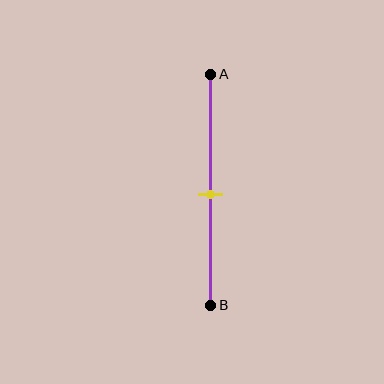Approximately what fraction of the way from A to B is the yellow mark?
The yellow mark is approximately 50% of the way from A to B.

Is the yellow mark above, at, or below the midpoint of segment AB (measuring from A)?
The yellow mark is approximately at the midpoint of segment AB.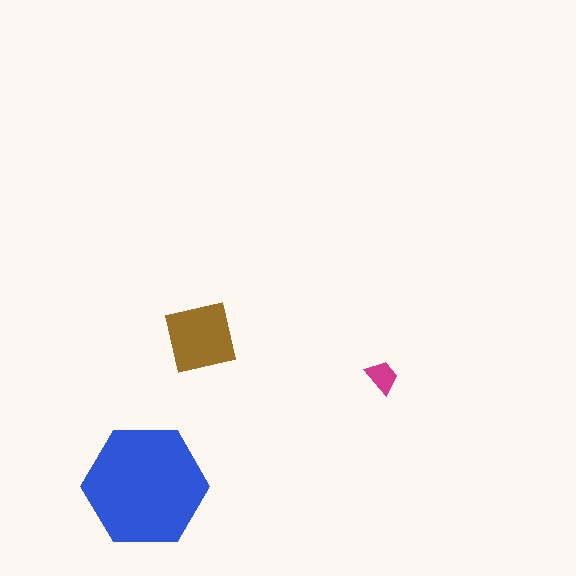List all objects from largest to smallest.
The blue hexagon, the brown square, the magenta trapezoid.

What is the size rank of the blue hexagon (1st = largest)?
1st.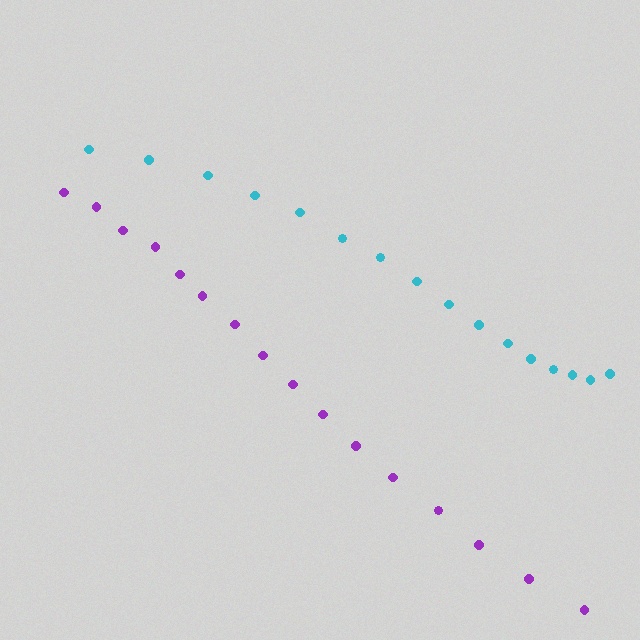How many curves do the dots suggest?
There are 2 distinct paths.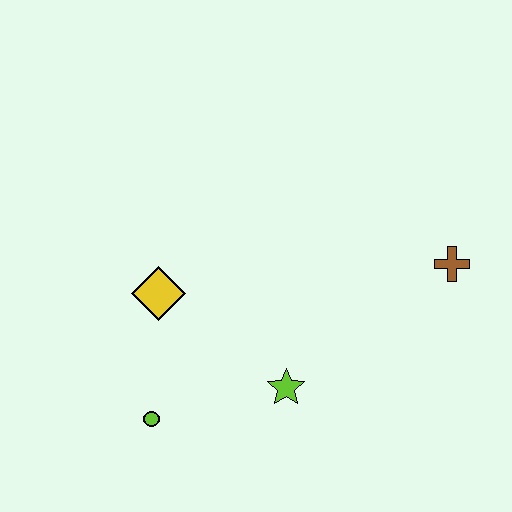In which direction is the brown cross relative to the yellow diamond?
The brown cross is to the right of the yellow diamond.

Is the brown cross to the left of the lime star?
No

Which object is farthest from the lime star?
The brown cross is farthest from the lime star.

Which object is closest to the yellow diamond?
The lime circle is closest to the yellow diamond.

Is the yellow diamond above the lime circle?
Yes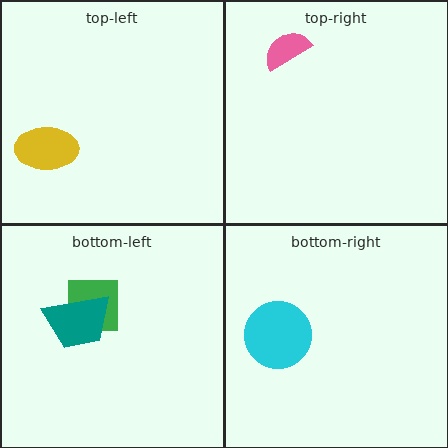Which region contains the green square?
The bottom-left region.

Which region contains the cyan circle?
The bottom-right region.